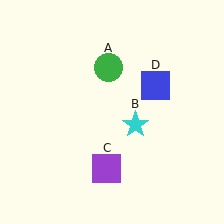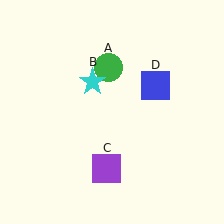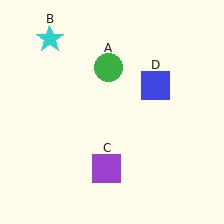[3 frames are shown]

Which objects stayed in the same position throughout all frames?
Green circle (object A) and purple square (object C) and blue square (object D) remained stationary.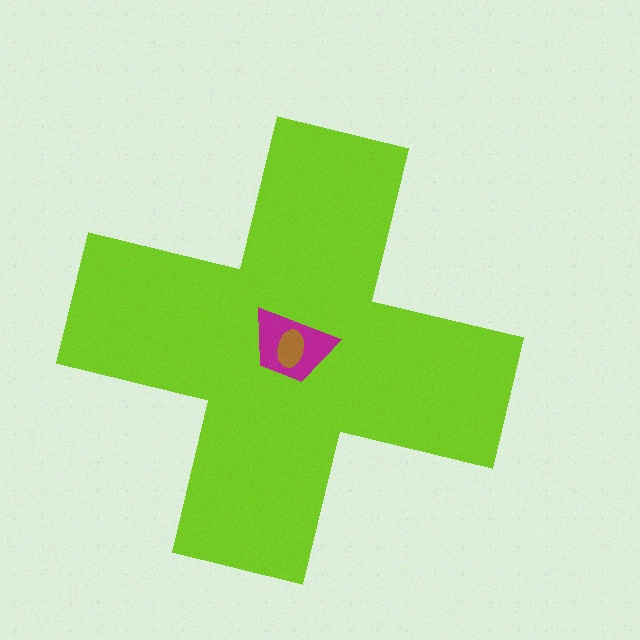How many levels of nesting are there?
3.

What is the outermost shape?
The lime cross.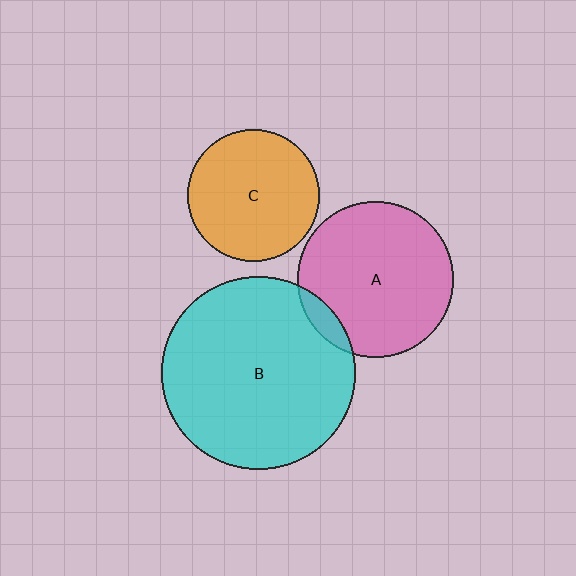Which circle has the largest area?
Circle B (cyan).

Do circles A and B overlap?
Yes.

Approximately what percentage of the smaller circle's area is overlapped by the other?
Approximately 10%.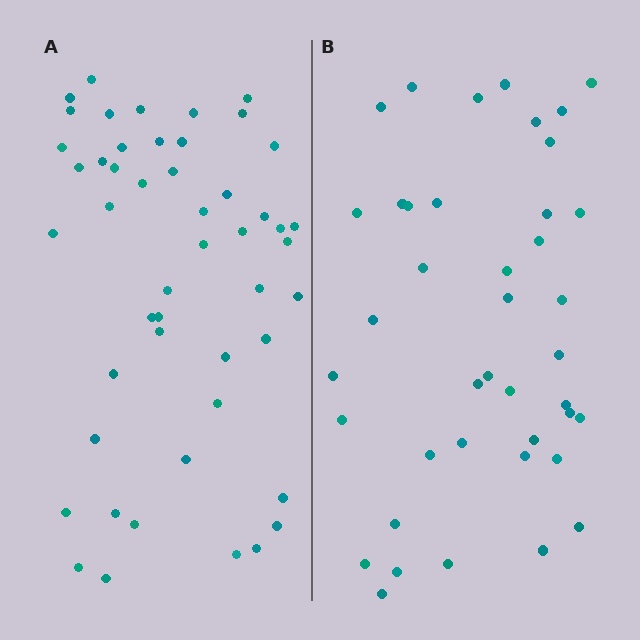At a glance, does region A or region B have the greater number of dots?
Region A (the left region) has more dots.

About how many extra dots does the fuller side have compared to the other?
Region A has roughly 8 or so more dots than region B.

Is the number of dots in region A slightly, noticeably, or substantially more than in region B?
Region A has only slightly more — the two regions are fairly close. The ratio is roughly 1.2 to 1.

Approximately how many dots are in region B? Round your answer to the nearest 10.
About 40 dots. (The exact count is 41, which rounds to 40.)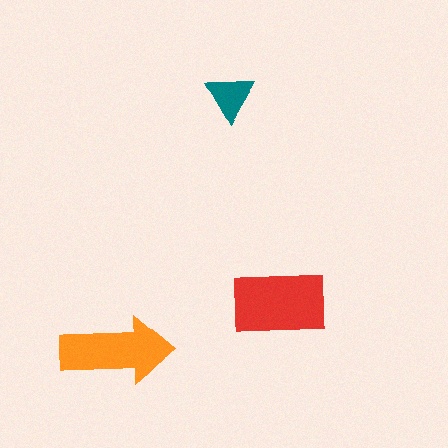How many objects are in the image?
There are 3 objects in the image.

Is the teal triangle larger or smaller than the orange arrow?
Smaller.